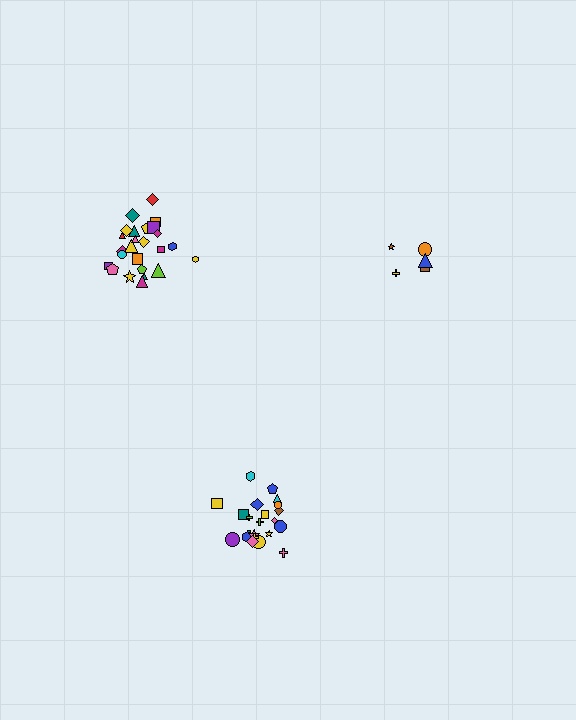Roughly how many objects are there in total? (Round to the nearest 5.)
Roughly 50 objects in total.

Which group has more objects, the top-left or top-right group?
The top-left group.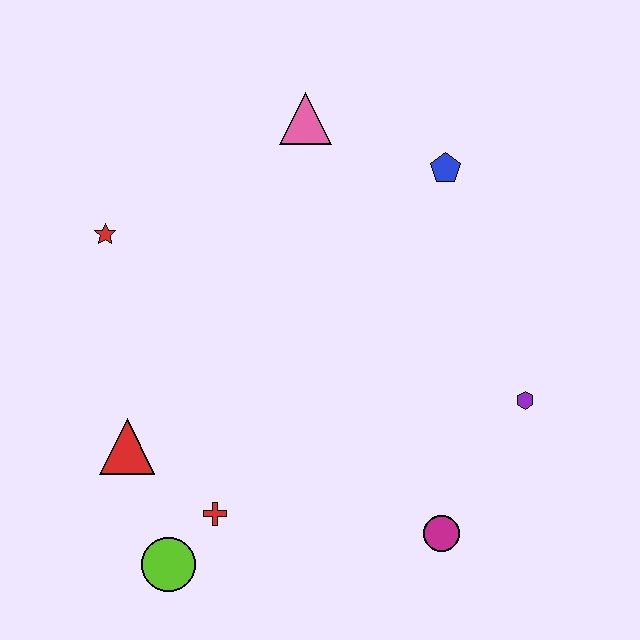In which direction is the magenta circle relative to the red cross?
The magenta circle is to the right of the red cross.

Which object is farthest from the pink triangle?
The lime circle is farthest from the pink triangle.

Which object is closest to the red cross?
The lime circle is closest to the red cross.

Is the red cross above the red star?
No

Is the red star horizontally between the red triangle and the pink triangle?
No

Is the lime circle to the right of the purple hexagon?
No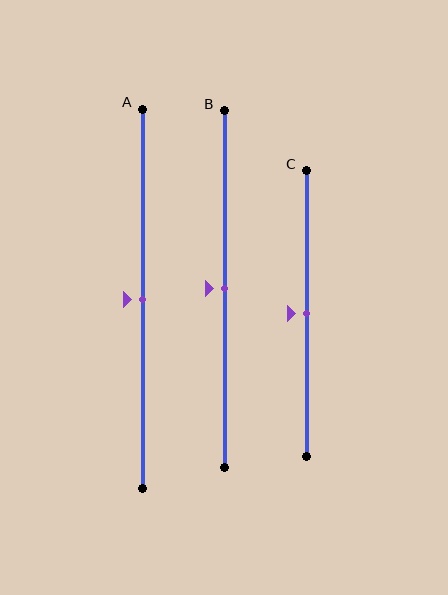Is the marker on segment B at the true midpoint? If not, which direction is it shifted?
Yes, the marker on segment B is at the true midpoint.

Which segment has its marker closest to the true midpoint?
Segment A has its marker closest to the true midpoint.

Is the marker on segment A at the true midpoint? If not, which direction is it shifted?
Yes, the marker on segment A is at the true midpoint.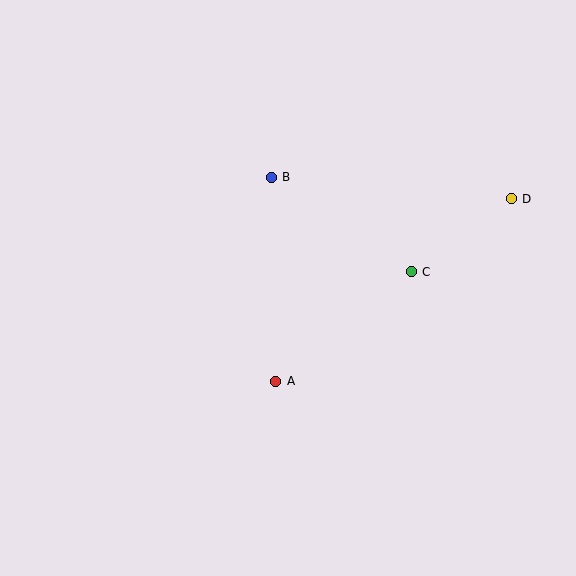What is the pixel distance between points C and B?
The distance between C and B is 169 pixels.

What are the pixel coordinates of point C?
Point C is at (411, 272).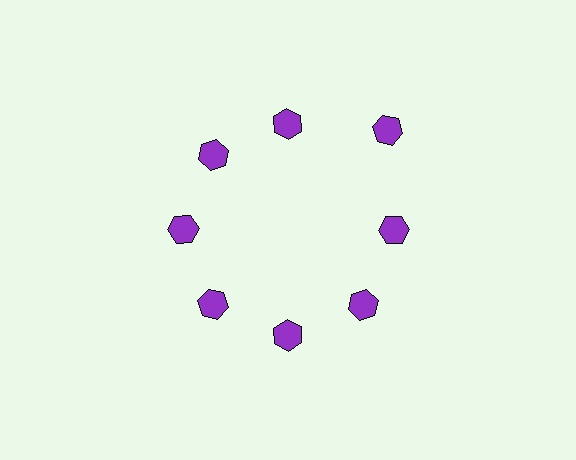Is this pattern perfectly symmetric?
No. The 8 purple hexagons are arranged in a ring, but one element near the 2 o'clock position is pushed outward from the center, breaking the 8-fold rotational symmetry.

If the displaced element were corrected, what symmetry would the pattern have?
It would have 8-fold rotational symmetry — the pattern would map onto itself every 45 degrees.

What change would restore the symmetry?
The symmetry would be restored by moving it inward, back onto the ring so that all 8 hexagons sit at equal angles and equal distance from the center.